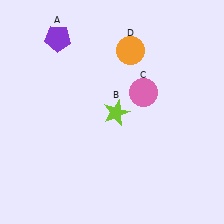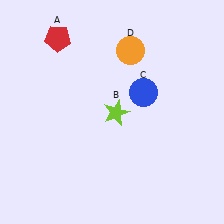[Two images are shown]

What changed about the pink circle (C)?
In Image 1, C is pink. In Image 2, it changed to blue.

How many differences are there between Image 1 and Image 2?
There are 2 differences between the two images.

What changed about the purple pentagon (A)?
In Image 1, A is purple. In Image 2, it changed to red.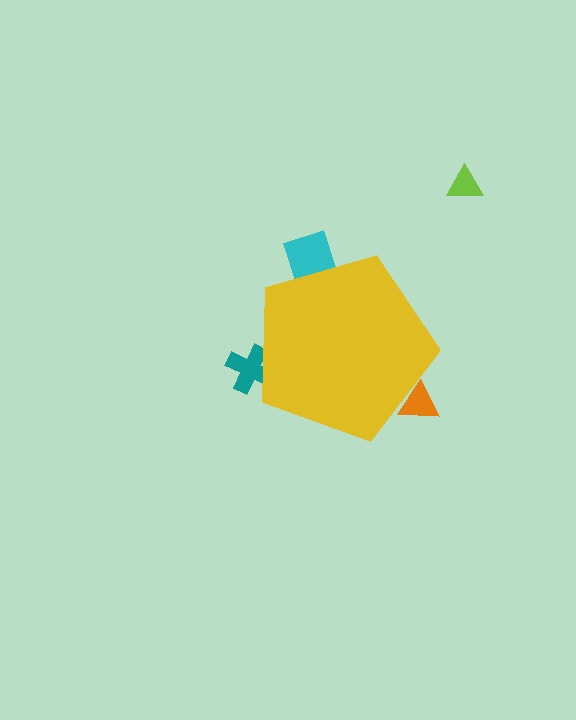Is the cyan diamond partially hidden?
Yes, the cyan diamond is partially hidden behind the yellow pentagon.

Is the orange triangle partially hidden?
Yes, the orange triangle is partially hidden behind the yellow pentagon.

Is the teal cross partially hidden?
Yes, the teal cross is partially hidden behind the yellow pentagon.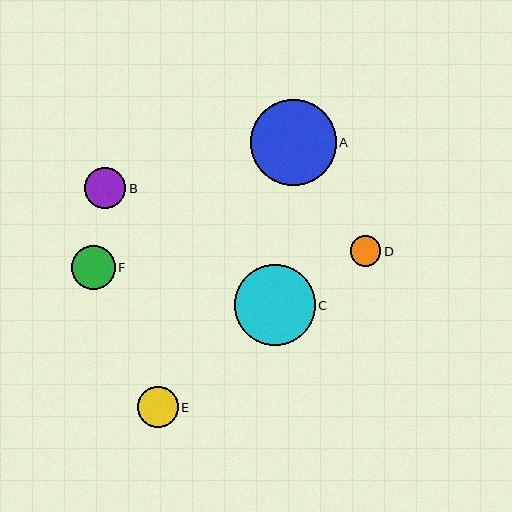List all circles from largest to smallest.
From largest to smallest: A, C, F, B, E, D.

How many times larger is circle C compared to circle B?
Circle C is approximately 2.0 times the size of circle B.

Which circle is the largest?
Circle A is the largest with a size of approximately 86 pixels.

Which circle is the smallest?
Circle D is the smallest with a size of approximately 31 pixels.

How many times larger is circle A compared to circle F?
Circle A is approximately 2.0 times the size of circle F.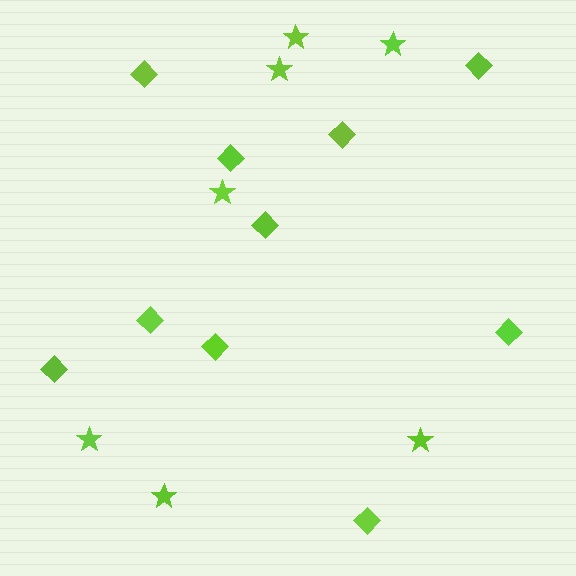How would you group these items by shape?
There are 2 groups: one group of diamonds (10) and one group of stars (7).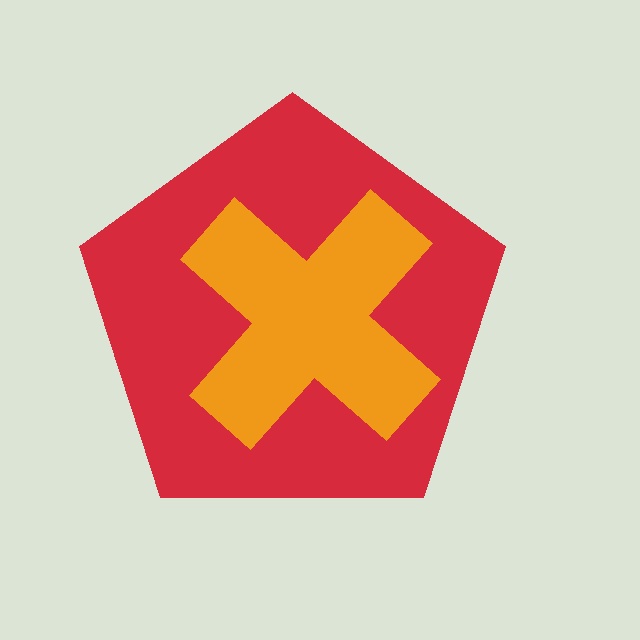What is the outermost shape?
The red pentagon.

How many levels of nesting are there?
2.